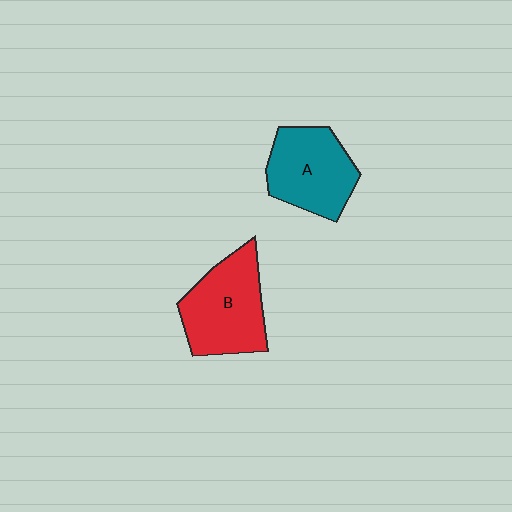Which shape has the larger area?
Shape B (red).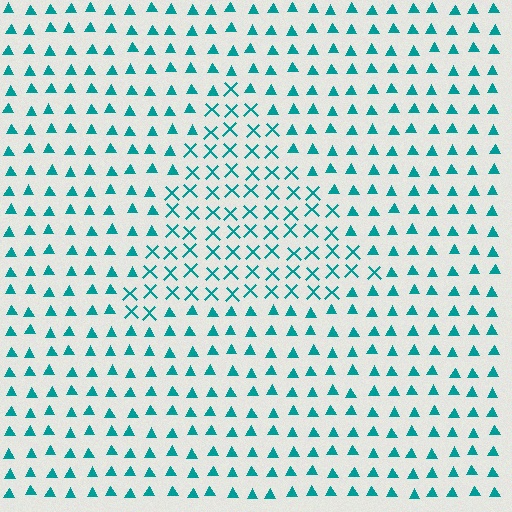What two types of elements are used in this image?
The image uses X marks inside the triangle region and triangles outside it.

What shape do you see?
I see a triangle.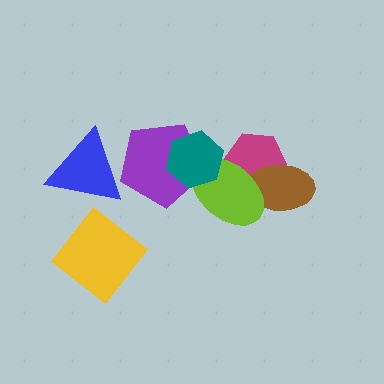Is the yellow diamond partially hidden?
No, no other shape covers it.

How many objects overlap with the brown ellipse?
2 objects overlap with the brown ellipse.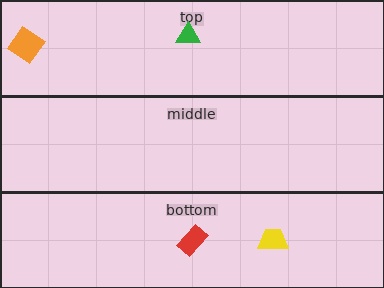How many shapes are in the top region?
2.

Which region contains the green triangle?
The top region.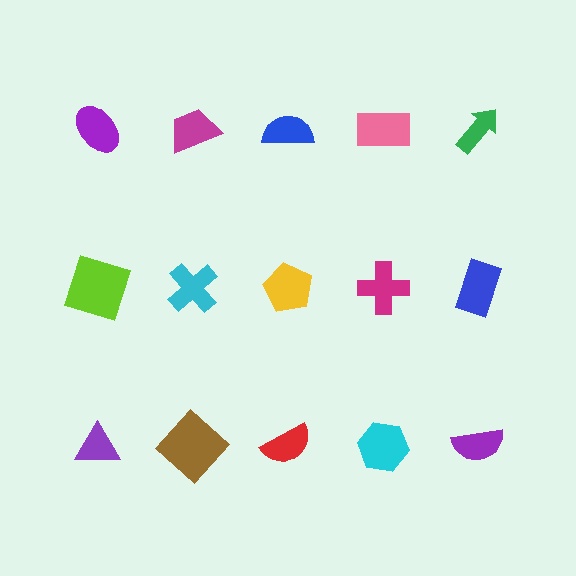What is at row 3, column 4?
A cyan hexagon.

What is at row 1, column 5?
A green arrow.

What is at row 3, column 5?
A purple semicircle.